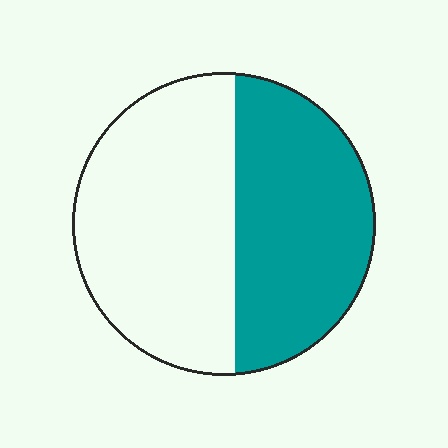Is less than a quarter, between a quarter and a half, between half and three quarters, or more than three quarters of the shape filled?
Between a quarter and a half.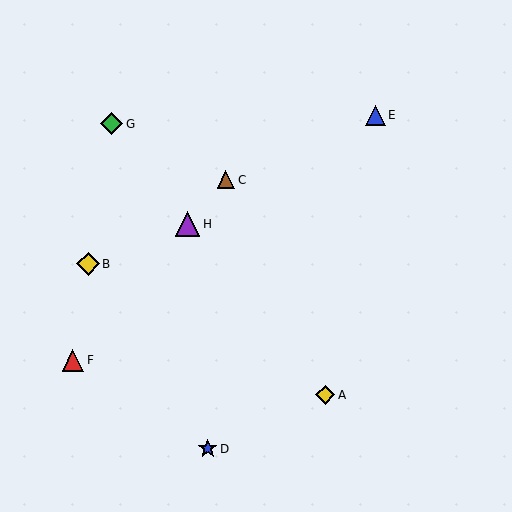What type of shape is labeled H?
Shape H is a purple triangle.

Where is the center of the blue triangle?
The center of the blue triangle is at (376, 115).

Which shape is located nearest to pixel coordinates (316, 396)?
The yellow diamond (labeled A) at (325, 395) is nearest to that location.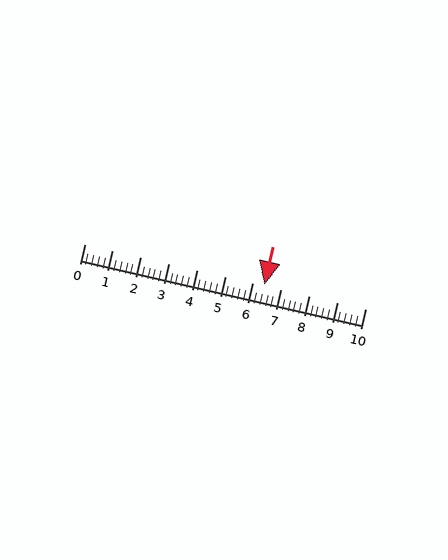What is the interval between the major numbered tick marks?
The major tick marks are spaced 1 units apart.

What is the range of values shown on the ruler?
The ruler shows values from 0 to 10.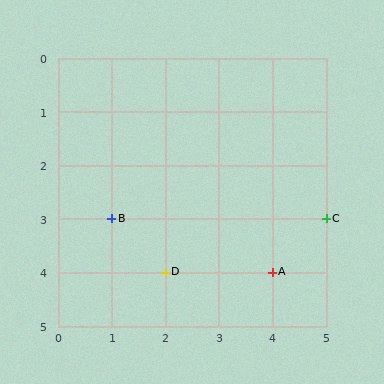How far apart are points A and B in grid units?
Points A and B are 3 columns and 1 row apart (about 3.2 grid units diagonally).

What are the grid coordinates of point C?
Point C is at grid coordinates (5, 3).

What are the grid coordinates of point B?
Point B is at grid coordinates (1, 3).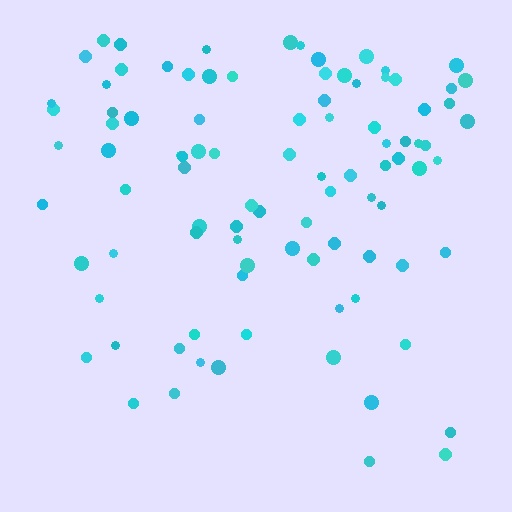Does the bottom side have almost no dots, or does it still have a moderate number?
Still a moderate number, just noticeably fewer than the top.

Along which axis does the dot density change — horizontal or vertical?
Vertical.